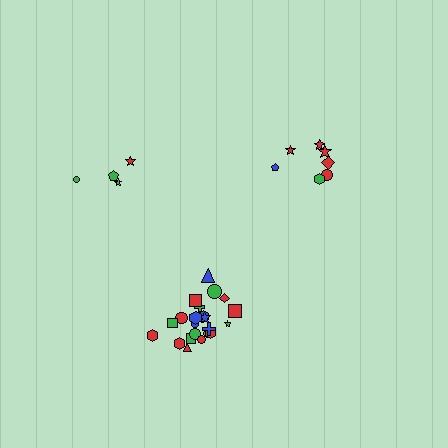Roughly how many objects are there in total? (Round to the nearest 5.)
Roughly 35 objects in total.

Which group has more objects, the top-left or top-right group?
The top-right group.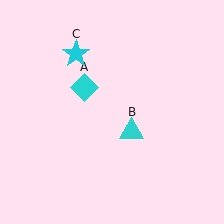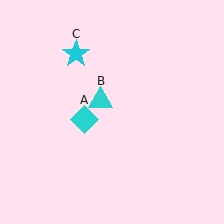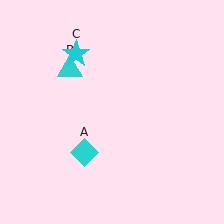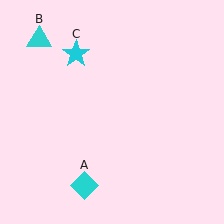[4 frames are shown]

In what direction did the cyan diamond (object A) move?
The cyan diamond (object A) moved down.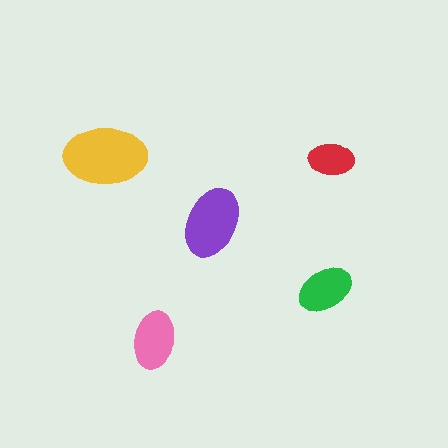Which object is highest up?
The yellow ellipse is topmost.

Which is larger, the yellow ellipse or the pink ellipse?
The yellow one.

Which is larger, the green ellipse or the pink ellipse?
The pink one.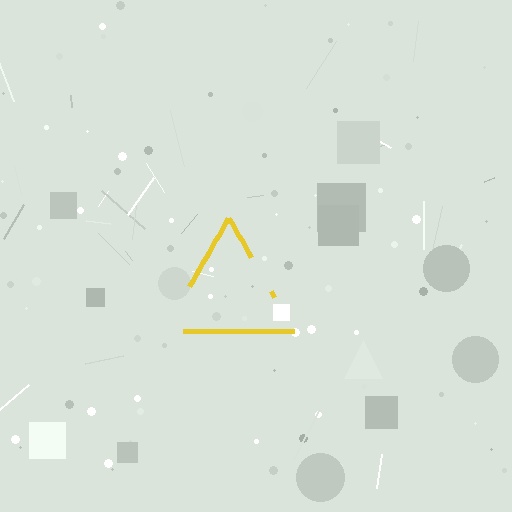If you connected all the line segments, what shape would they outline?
They would outline a triangle.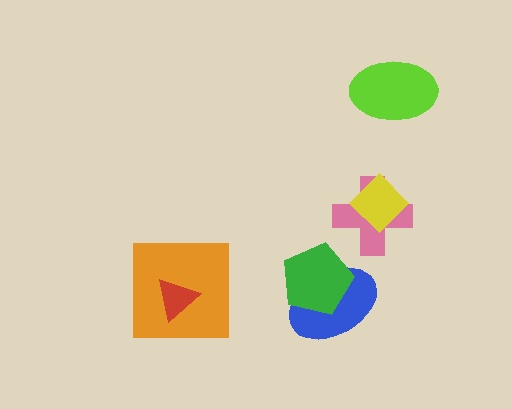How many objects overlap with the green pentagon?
1 object overlaps with the green pentagon.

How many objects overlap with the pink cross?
1 object overlaps with the pink cross.